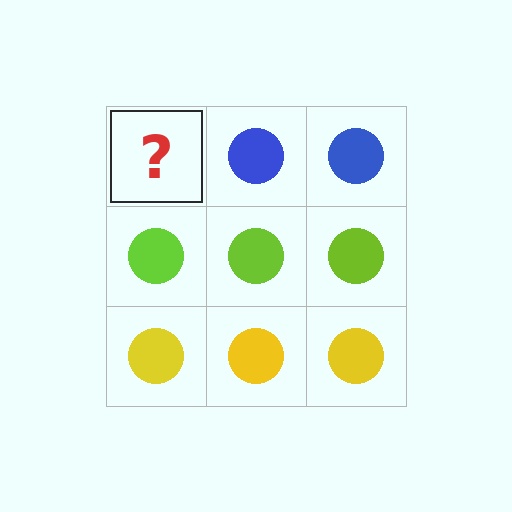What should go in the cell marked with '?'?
The missing cell should contain a blue circle.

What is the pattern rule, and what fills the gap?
The rule is that each row has a consistent color. The gap should be filled with a blue circle.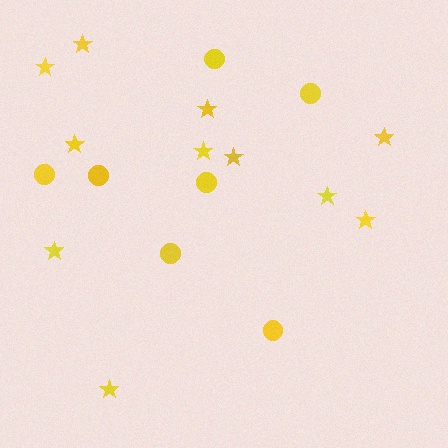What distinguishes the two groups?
There are 2 groups: one group of stars (11) and one group of circles (7).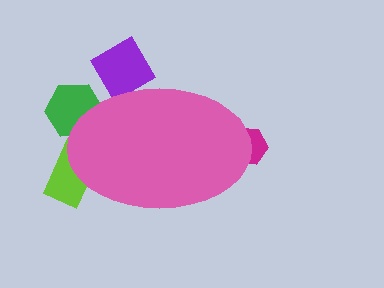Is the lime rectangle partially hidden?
Yes, the lime rectangle is partially hidden behind the pink ellipse.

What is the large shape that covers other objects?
A pink ellipse.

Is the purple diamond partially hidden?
Yes, the purple diamond is partially hidden behind the pink ellipse.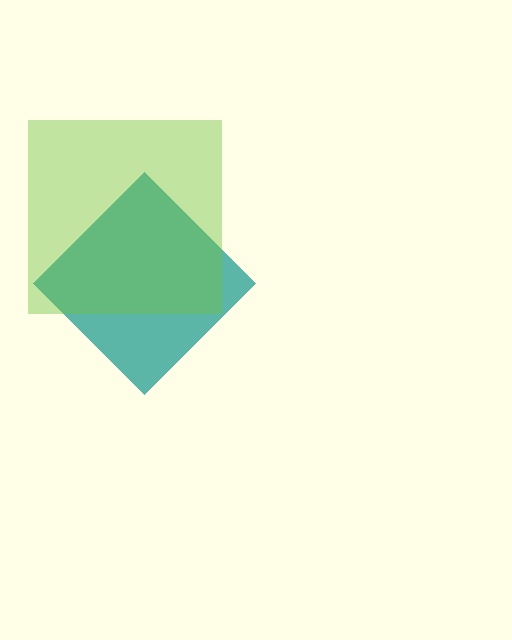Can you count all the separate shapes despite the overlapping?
Yes, there are 2 separate shapes.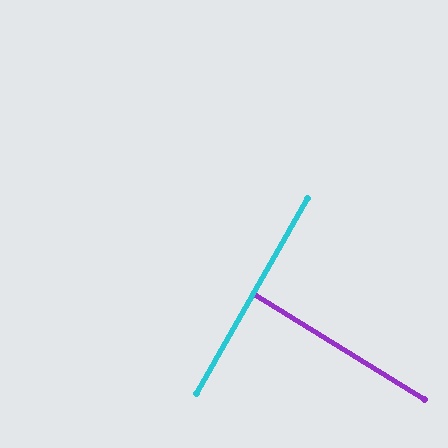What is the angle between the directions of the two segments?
Approximately 88 degrees.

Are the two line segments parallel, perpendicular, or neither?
Perpendicular — they meet at approximately 88°.